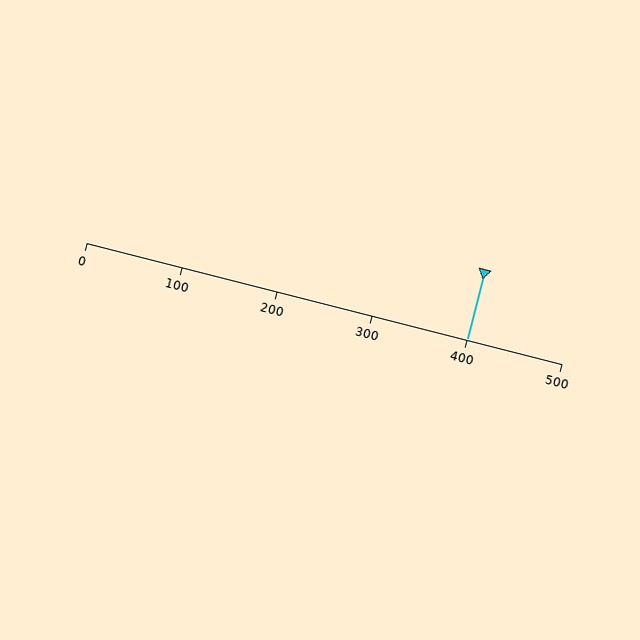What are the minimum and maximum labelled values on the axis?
The axis runs from 0 to 500.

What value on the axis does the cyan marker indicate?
The marker indicates approximately 400.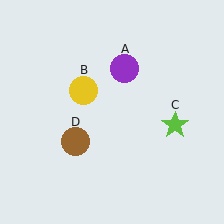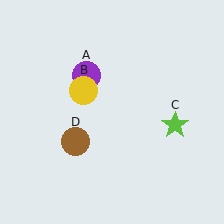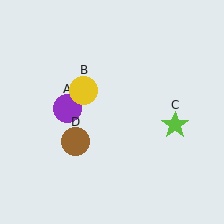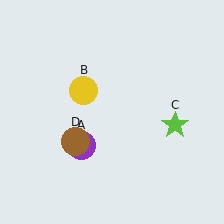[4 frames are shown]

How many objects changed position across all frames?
1 object changed position: purple circle (object A).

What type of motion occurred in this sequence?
The purple circle (object A) rotated counterclockwise around the center of the scene.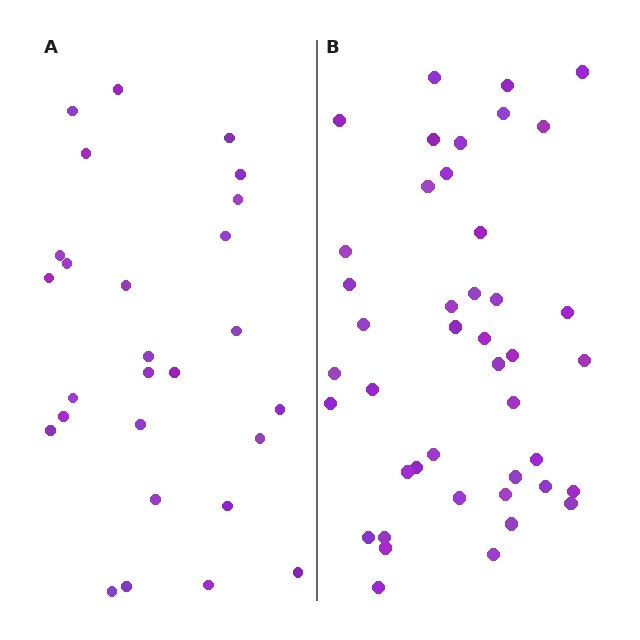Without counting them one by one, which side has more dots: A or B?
Region B (the right region) has more dots.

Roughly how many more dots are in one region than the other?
Region B has approximately 15 more dots than region A.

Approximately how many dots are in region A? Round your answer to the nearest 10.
About 30 dots. (The exact count is 27, which rounds to 30.)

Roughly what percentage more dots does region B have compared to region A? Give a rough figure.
About 60% more.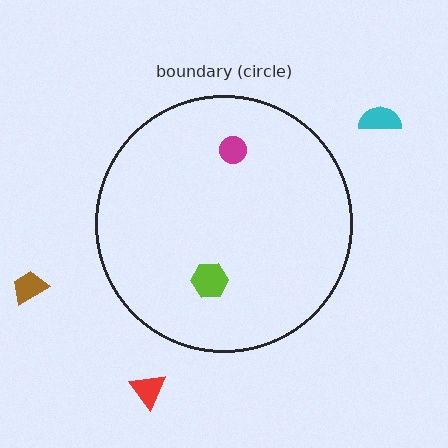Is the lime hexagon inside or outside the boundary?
Inside.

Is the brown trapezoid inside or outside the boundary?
Outside.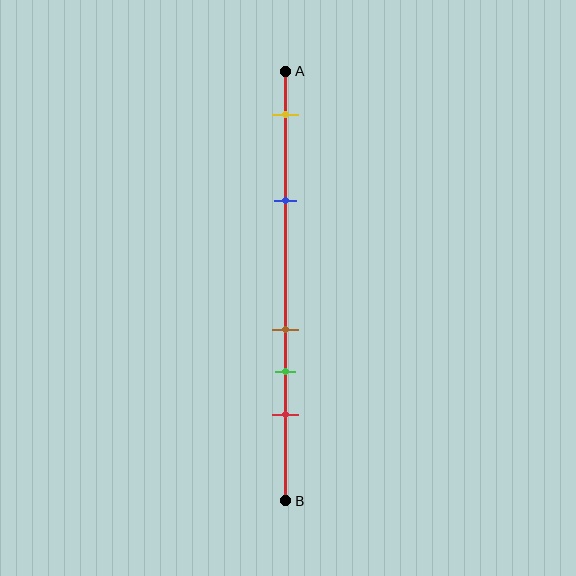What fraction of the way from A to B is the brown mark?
The brown mark is approximately 60% (0.6) of the way from A to B.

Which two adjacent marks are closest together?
The brown and green marks are the closest adjacent pair.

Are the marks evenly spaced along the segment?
No, the marks are not evenly spaced.